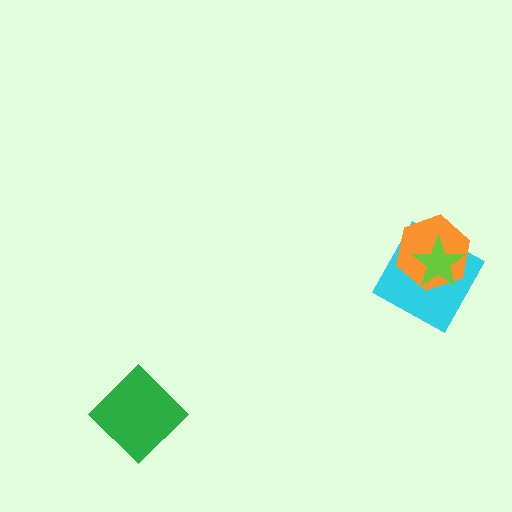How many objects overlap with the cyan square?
2 objects overlap with the cyan square.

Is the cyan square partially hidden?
Yes, it is partially covered by another shape.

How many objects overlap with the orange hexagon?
2 objects overlap with the orange hexagon.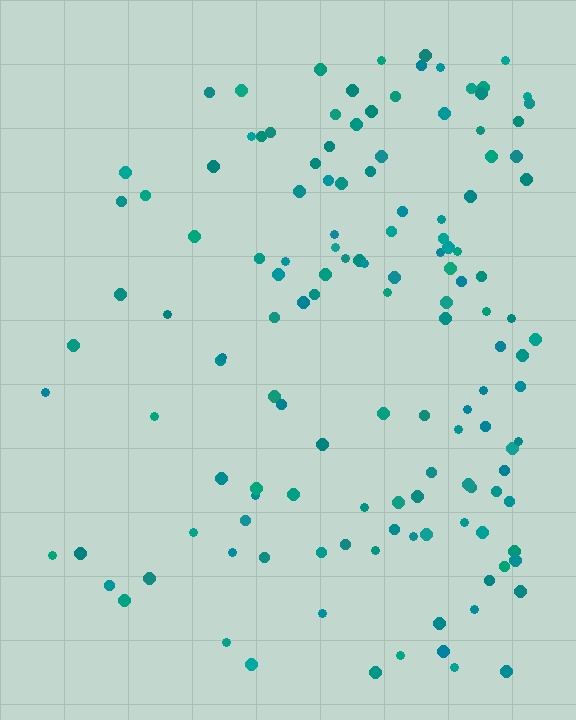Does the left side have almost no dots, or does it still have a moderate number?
Still a moderate number, just noticeably fewer than the right.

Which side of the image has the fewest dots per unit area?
The left.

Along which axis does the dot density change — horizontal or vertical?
Horizontal.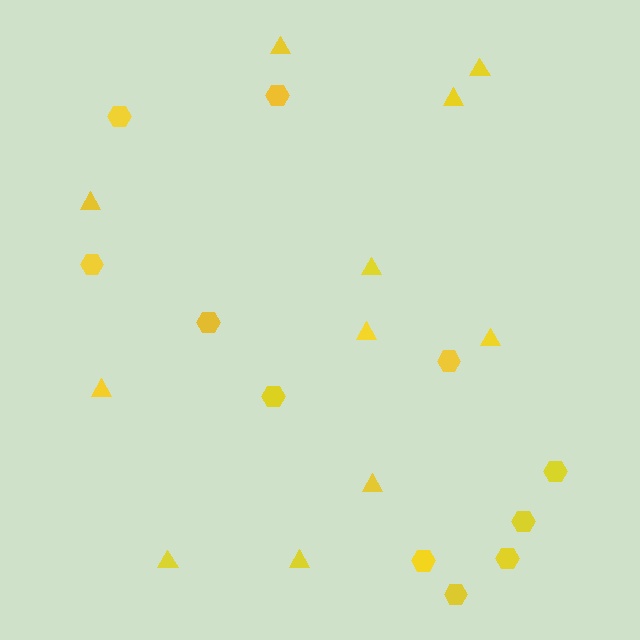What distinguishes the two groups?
There are 2 groups: one group of triangles (11) and one group of hexagons (11).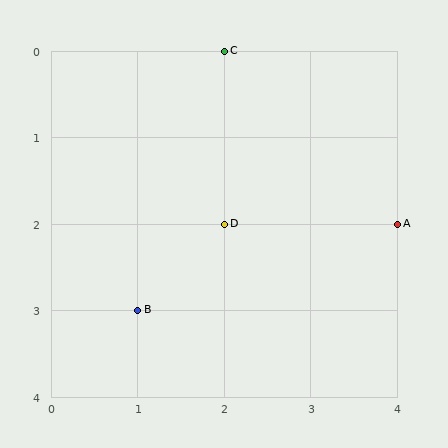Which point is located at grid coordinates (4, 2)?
Point A is at (4, 2).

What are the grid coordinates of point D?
Point D is at grid coordinates (2, 2).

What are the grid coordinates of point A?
Point A is at grid coordinates (4, 2).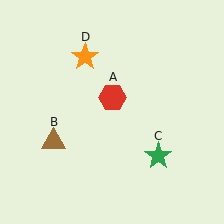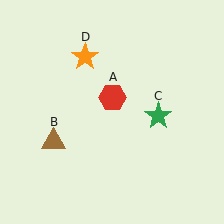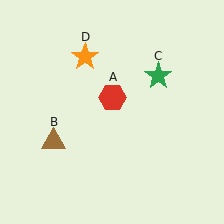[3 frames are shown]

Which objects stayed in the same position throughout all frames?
Red hexagon (object A) and brown triangle (object B) and orange star (object D) remained stationary.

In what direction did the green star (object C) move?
The green star (object C) moved up.